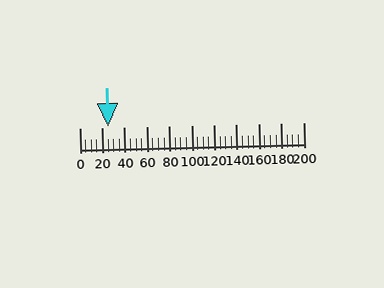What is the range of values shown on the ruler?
The ruler shows values from 0 to 200.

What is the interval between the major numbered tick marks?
The major tick marks are spaced 20 units apart.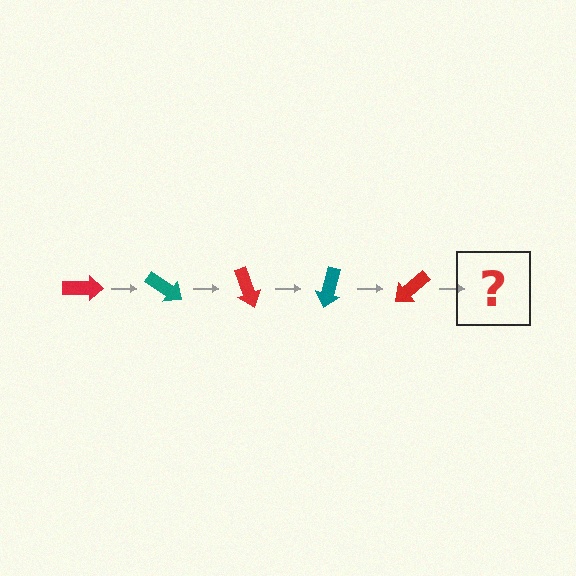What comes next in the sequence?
The next element should be a teal arrow, rotated 175 degrees from the start.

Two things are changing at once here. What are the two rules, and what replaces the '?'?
The two rules are that it rotates 35 degrees each step and the color cycles through red and teal. The '?' should be a teal arrow, rotated 175 degrees from the start.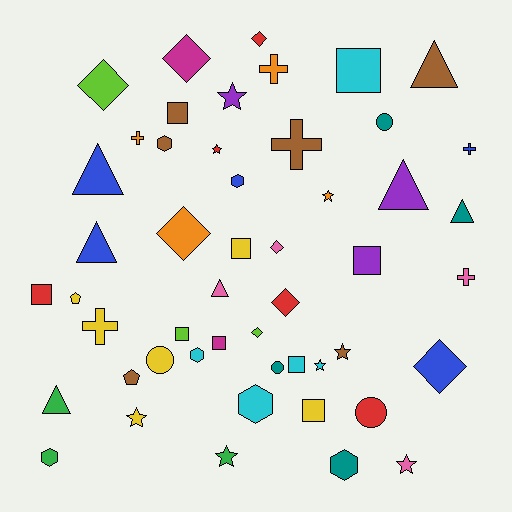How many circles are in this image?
There are 4 circles.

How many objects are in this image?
There are 50 objects.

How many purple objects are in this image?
There are 3 purple objects.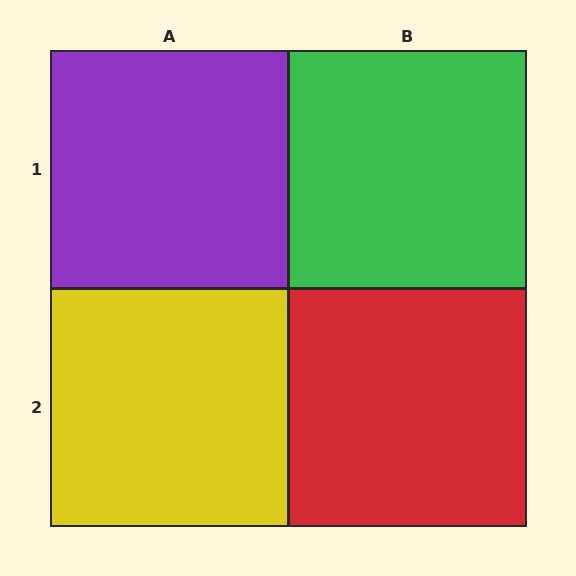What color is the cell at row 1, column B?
Green.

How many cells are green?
1 cell is green.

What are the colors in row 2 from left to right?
Yellow, red.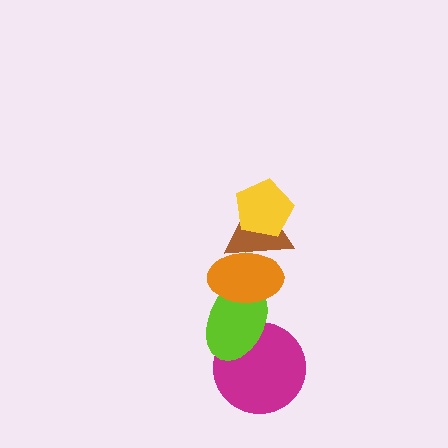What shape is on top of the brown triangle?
The yellow pentagon is on top of the brown triangle.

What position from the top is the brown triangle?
The brown triangle is 2nd from the top.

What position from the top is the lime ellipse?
The lime ellipse is 4th from the top.